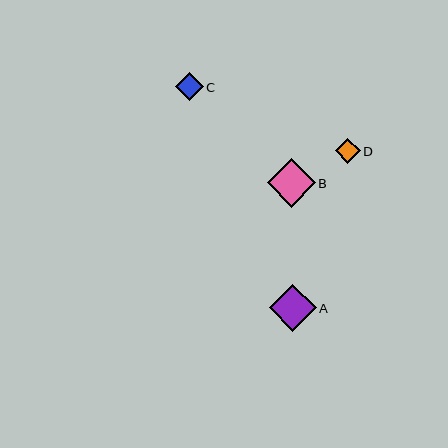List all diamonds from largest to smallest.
From largest to smallest: B, A, C, D.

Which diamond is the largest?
Diamond B is the largest with a size of approximately 48 pixels.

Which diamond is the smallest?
Diamond D is the smallest with a size of approximately 25 pixels.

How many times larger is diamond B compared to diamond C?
Diamond B is approximately 1.7 times the size of diamond C.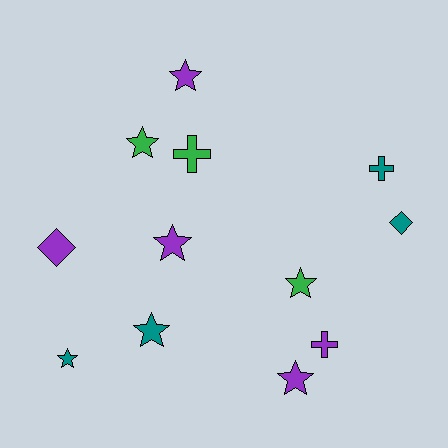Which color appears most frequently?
Purple, with 5 objects.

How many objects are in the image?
There are 12 objects.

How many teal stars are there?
There are 2 teal stars.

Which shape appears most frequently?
Star, with 7 objects.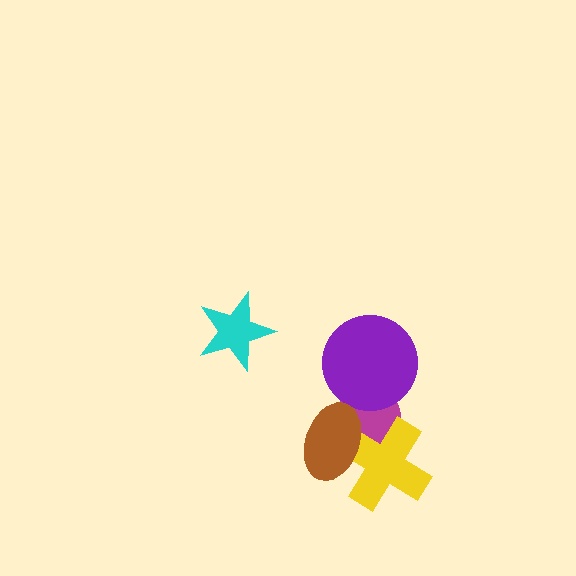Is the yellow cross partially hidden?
Yes, it is partially covered by another shape.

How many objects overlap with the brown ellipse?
2 objects overlap with the brown ellipse.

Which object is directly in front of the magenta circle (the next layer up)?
The yellow cross is directly in front of the magenta circle.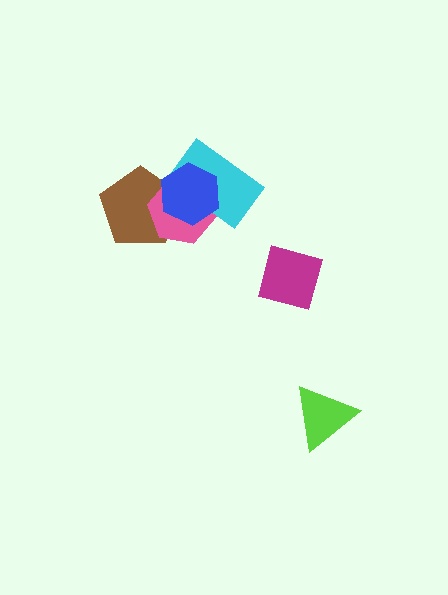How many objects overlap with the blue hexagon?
3 objects overlap with the blue hexagon.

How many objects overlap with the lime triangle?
0 objects overlap with the lime triangle.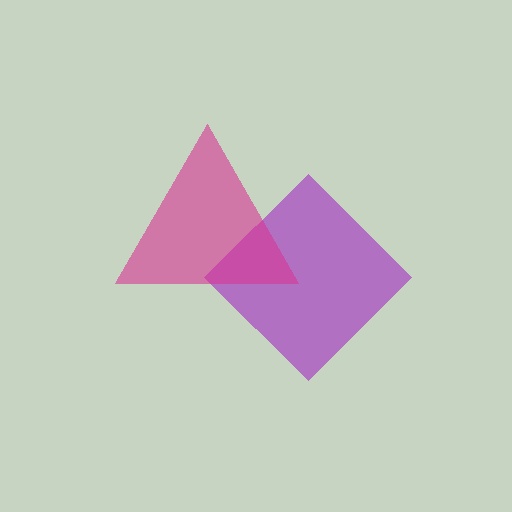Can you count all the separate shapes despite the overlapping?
Yes, there are 2 separate shapes.